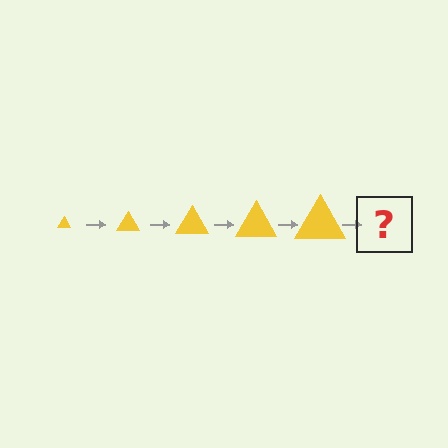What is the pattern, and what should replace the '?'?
The pattern is that the triangle gets progressively larger each step. The '?' should be a yellow triangle, larger than the previous one.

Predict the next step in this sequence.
The next step is a yellow triangle, larger than the previous one.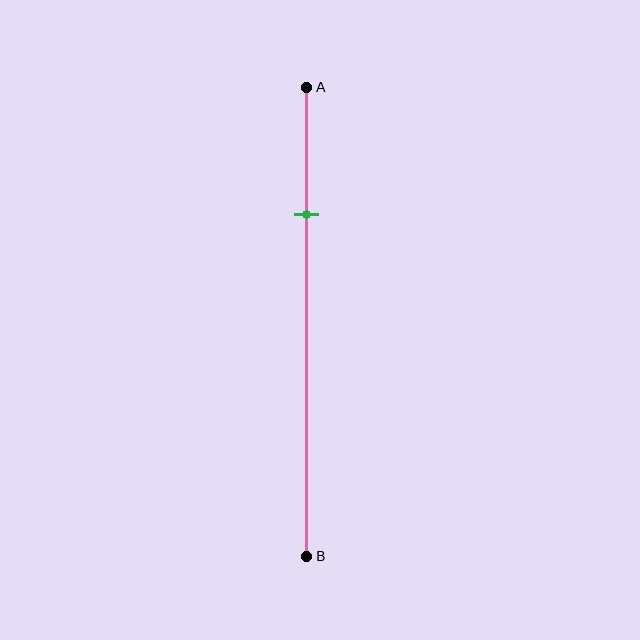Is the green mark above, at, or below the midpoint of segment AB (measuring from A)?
The green mark is above the midpoint of segment AB.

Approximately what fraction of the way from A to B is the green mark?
The green mark is approximately 25% of the way from A to B.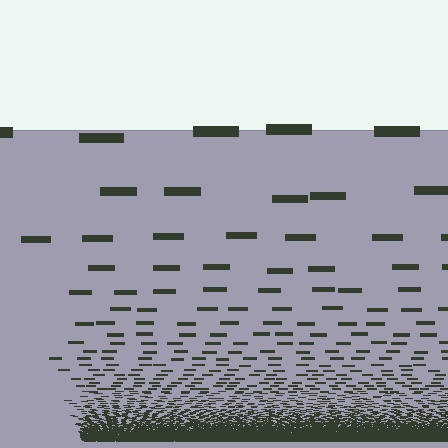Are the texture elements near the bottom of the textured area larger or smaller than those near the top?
Smaller. The gradient is inverted — elements near the bottom are smaller and denser.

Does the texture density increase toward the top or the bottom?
Density increases toward the bottom.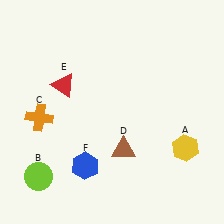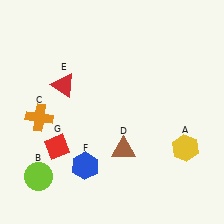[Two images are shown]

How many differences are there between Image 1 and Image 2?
There is 1 difference between the two images.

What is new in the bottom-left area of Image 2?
A red diamond (G) was added in the bottom-left area of Image 2.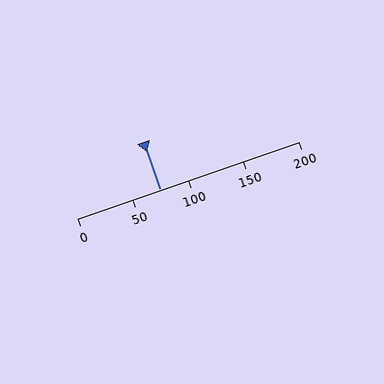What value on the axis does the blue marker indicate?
The marker indicates approximately 75.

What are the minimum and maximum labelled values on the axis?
The axis runs from 0 to 200.